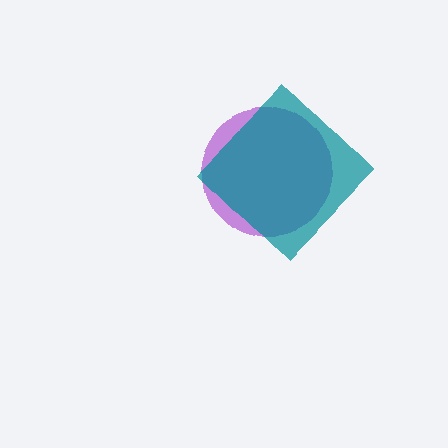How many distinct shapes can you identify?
There are 2 distinct shapes: a purple circle, a teal diamond.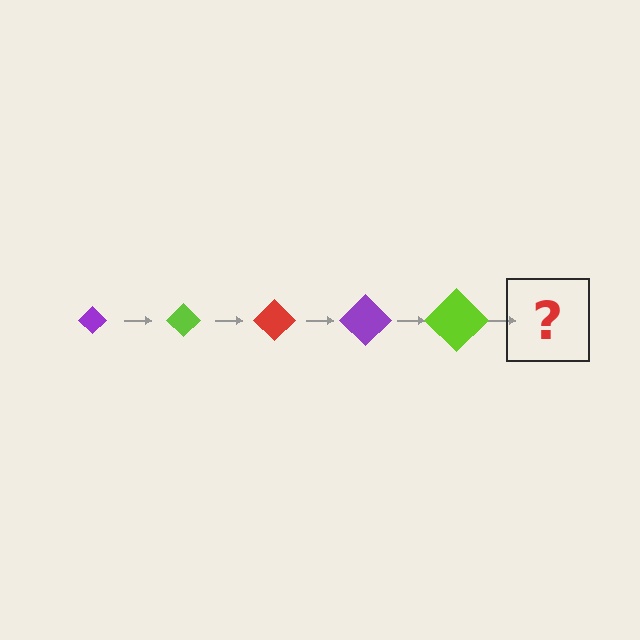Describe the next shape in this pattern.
It should be a red diamond, larger than the previous one.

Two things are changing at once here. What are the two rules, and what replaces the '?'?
The two rules are that the diamond grows larger each step and the color cycles through purple, lime, and red. The '?' should be a red diamond, larger than the previous one.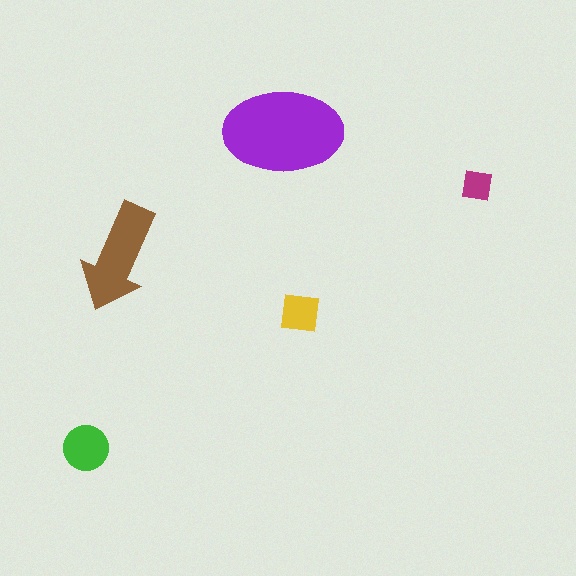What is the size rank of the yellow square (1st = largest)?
4th.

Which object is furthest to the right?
The magenta square is rightmost.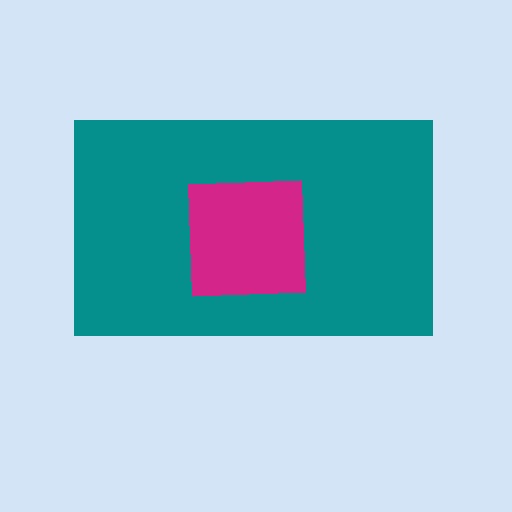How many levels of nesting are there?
2.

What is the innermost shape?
The magenta square.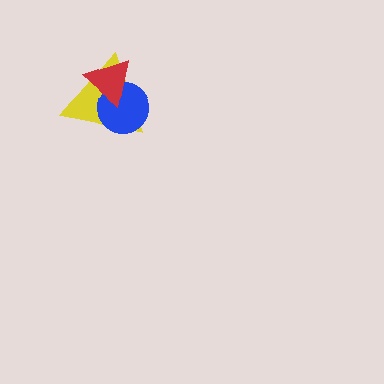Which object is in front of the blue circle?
The red triangle is in front of the blue circle.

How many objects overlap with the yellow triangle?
2 objects overlap with the yellow triangle.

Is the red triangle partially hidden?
No, no other shape covers it.